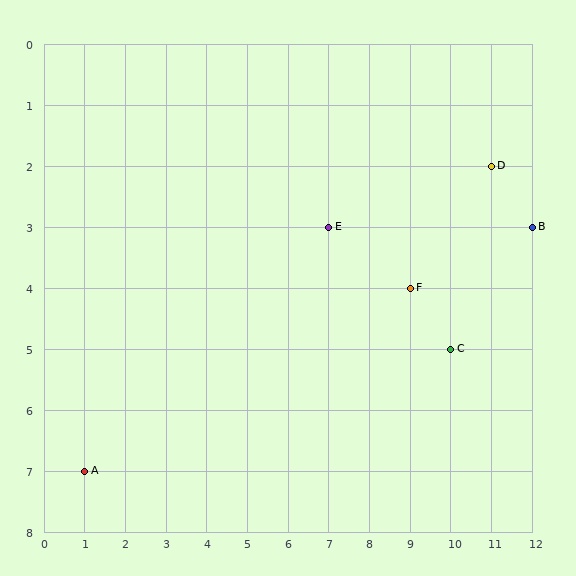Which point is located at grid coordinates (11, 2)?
Point D is at (11, 2).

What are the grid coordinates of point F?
Point F is at grid coordinates (9, 4).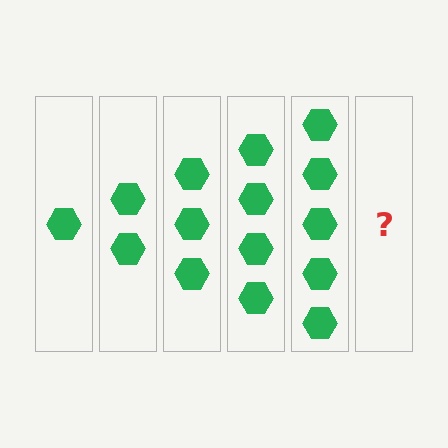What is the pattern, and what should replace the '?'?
The pattern is that each step adds one more hexagon. The '?' should be 6 hexagons.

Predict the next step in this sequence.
The next step is 6 hexagons.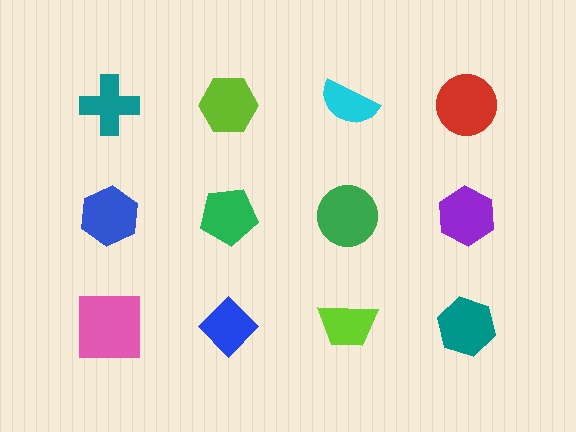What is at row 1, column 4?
A red circle.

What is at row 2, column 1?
A blue hexagon.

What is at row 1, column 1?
A teal cross.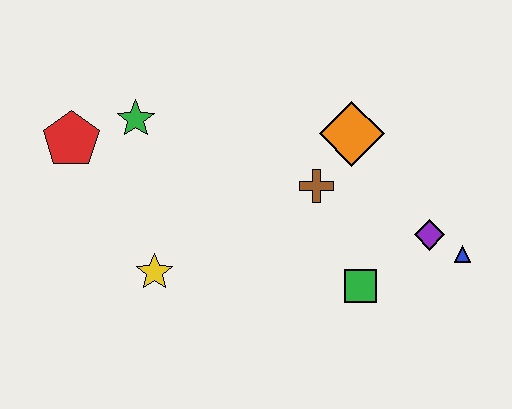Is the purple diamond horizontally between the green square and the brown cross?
No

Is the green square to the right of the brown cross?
Yes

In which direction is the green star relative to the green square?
The green star is to the left of the green square.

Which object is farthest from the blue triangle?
The red pentagon is farthest from the blue triangle.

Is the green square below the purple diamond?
Yes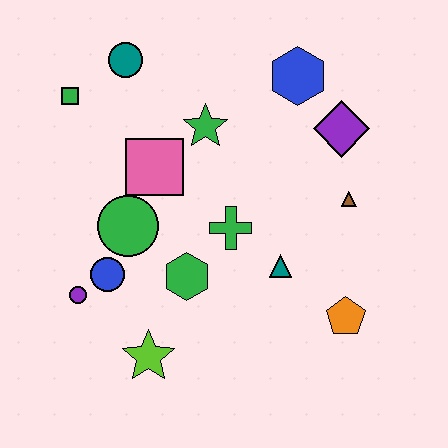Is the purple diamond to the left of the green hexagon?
No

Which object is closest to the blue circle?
The purple circle is closest to the blue circle.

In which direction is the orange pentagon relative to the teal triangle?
The orange pentagon is to the right of the teal triangle.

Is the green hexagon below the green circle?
Yes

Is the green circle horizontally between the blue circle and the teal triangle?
Yes